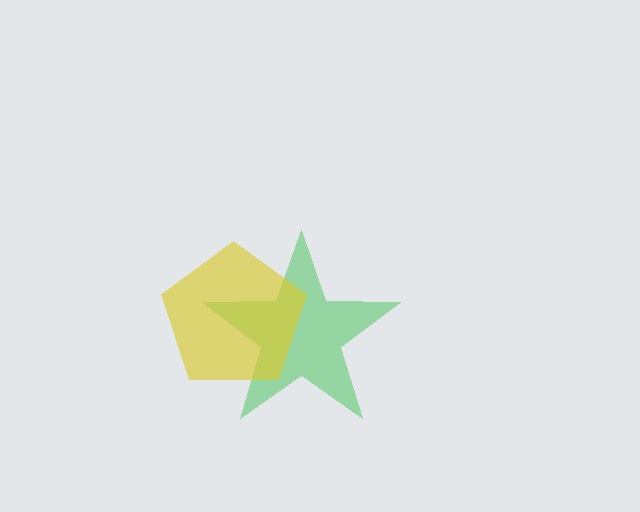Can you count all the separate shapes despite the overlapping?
Yes, there are 2 separate shapes.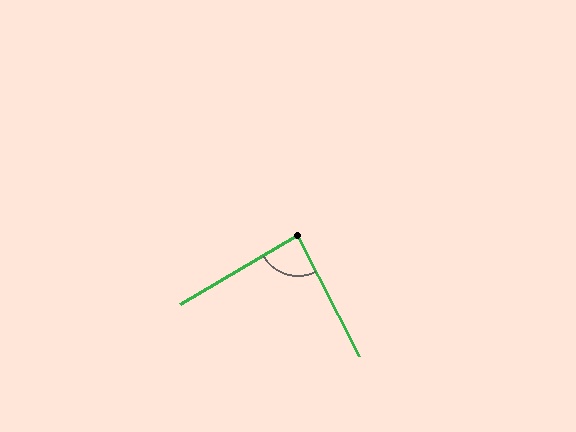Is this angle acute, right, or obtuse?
It is approximately a right angle.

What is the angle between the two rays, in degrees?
Approximately 87 degrees.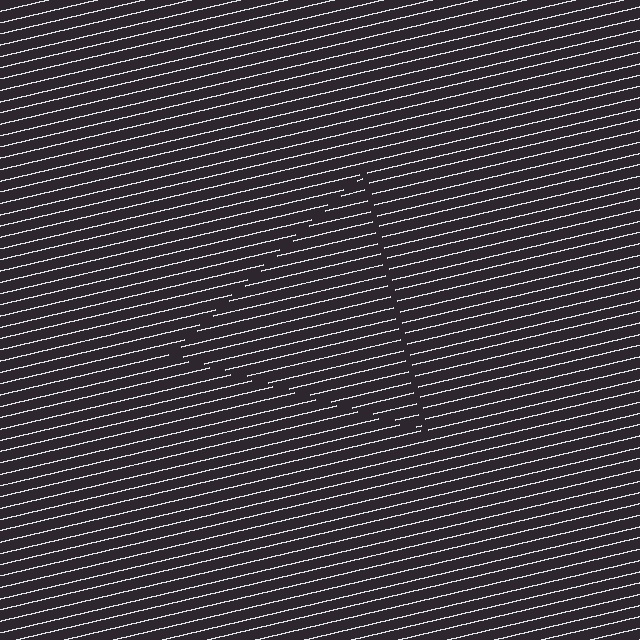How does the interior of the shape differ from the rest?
The interior of the shape contains the same grating, shifted by half a period — the contour is defined by the phase discontinuity where line-ends from the inner and outer gratings abut.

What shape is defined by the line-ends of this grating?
An illusory triangle. The interior of the shape contains the same grating, shifted by half a period — the contour is defined by the phase discontinuity where line-ends from the inner and outer gratings abut.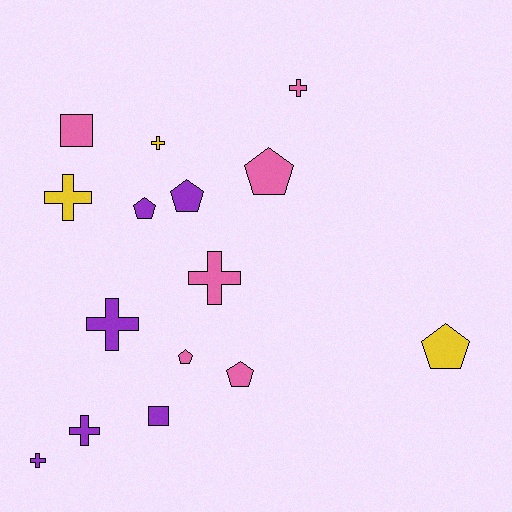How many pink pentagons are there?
There are 3 pink pentagons.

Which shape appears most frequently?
Cross, with 7 objects.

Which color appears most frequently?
Purple, with 6 objects.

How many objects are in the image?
There are 15 objects.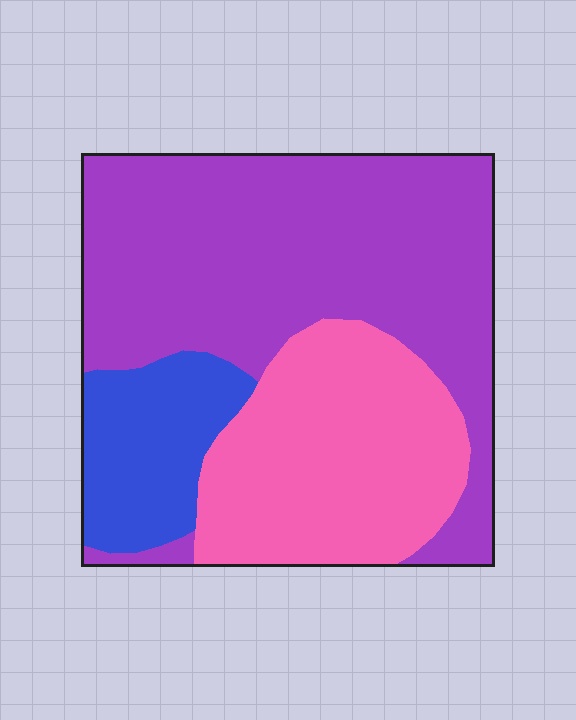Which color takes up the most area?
Purple, at roughly 55%.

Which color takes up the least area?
Blue, at roughly 15%.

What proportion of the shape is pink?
Pink covers 31% of the shape.